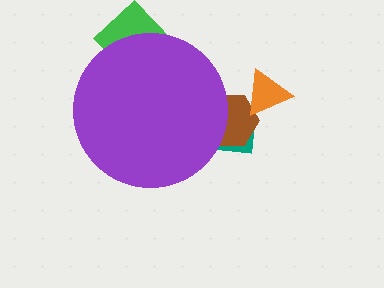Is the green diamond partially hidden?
Yes, the green diamond is partially hidden behind the purple circle.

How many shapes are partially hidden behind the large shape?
3 shapes are partially hidden.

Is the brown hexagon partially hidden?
Yes, the brown hexagon is partially hidden behind the purple circle.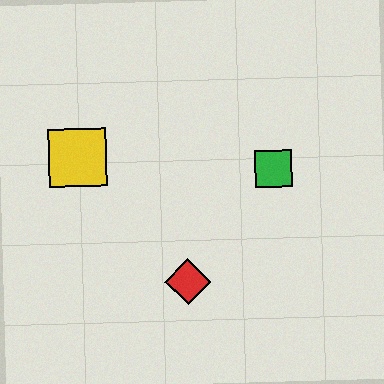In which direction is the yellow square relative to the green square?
The yellow square is to the left of the green square.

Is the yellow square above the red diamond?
Yes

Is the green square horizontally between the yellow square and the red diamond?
No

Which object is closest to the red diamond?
The green square is closest to the red diamond.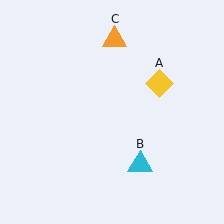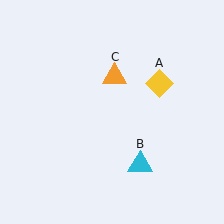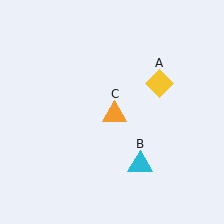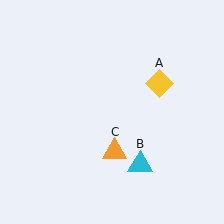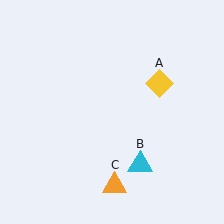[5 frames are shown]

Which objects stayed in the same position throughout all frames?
Yellow diamond (object A) and cyan triangle (object B) remained stationary.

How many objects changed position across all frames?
1 object changed position: orange triangle (object C).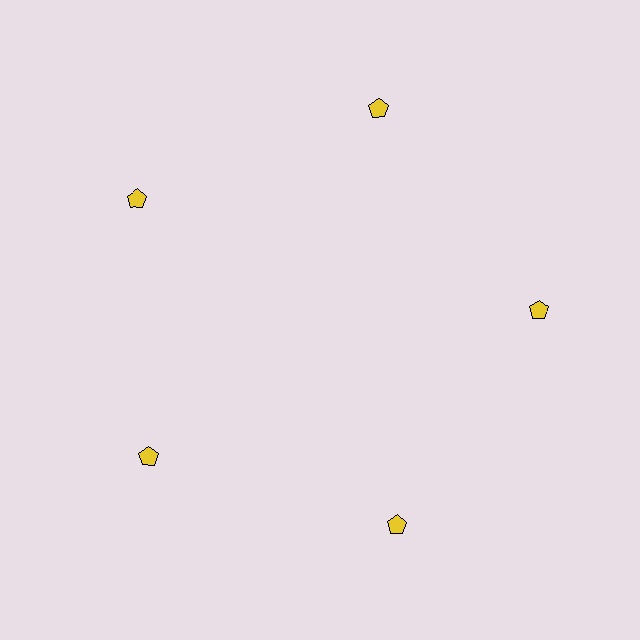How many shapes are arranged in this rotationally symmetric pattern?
There are 5 shapes, arranged in 5 groups of 1.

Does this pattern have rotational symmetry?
Yes, this pattern has 5-fold rotational symmetry. It looks the same after rotating 72 degrees around the center.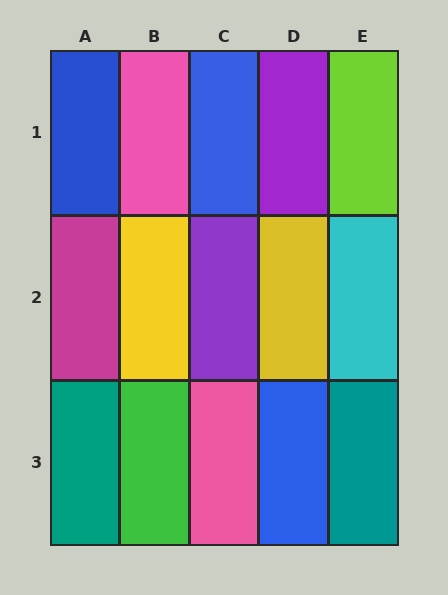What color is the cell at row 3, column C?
Pink.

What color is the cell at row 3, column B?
Green.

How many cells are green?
1 cell is green.